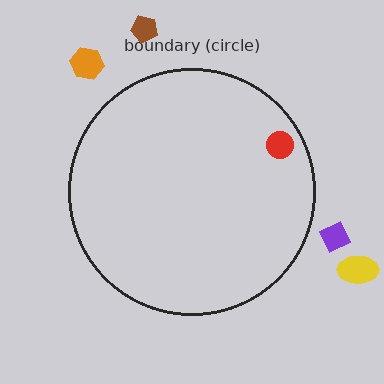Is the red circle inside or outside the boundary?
Inside.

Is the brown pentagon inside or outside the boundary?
Outside.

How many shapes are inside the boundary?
1 inside, 4 outside.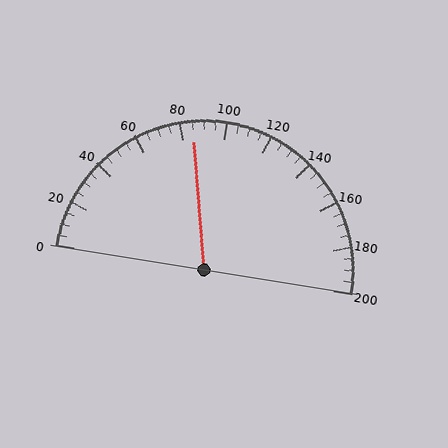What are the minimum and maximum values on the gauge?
The gauge ranges from 0 to 200.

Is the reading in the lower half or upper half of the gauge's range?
The reading is in the lower half of the range (0 to 200).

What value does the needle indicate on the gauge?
The needle indicates approximately 85.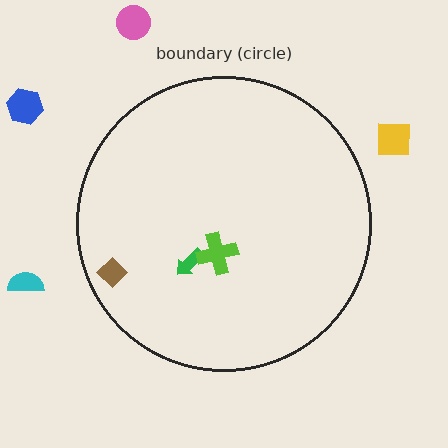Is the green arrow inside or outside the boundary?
Inside.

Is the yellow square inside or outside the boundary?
Outside.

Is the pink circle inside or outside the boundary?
Outside.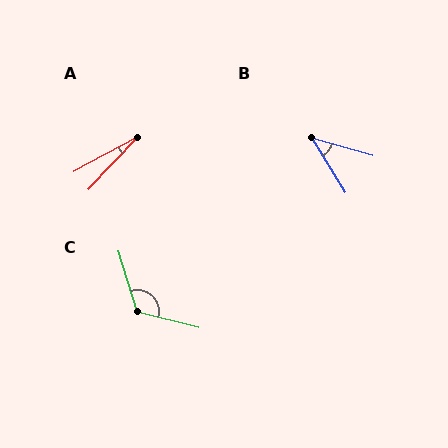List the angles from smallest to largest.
A (18°), B (42°), C (122°).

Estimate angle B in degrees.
Approximately 42 degrees.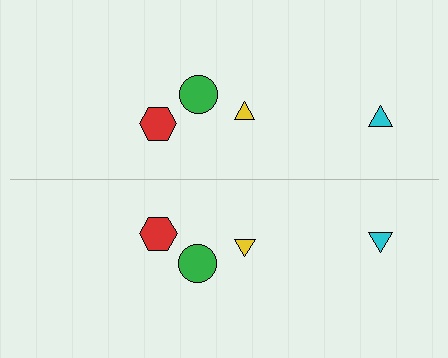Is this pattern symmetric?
Yes, this pattern has bilateral (reflection) symmetry.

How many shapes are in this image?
There are 8 shapes in this image.